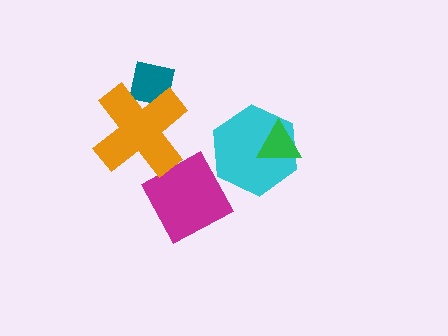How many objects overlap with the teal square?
1 object overlaps with the teal square.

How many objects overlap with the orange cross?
2 objects overlap with the orange cross.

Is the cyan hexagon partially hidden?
Yes, it is partially covered by another shape.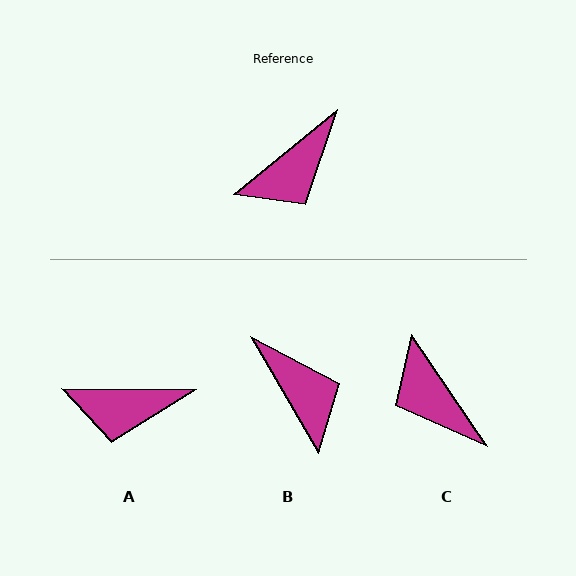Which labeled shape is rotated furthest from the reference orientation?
C, about 95 degrees away.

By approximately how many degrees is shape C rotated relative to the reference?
Approximately 95 degrees clockwise.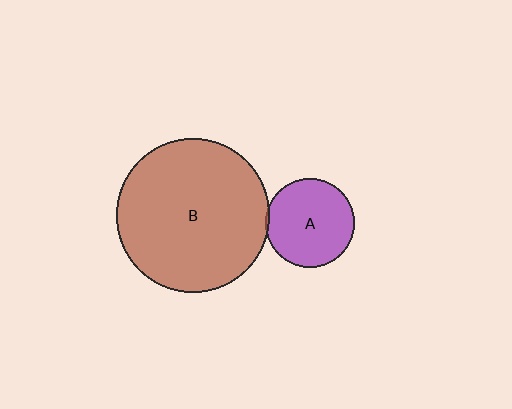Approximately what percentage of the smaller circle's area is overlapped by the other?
Approximately 5%.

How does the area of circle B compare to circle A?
Approximately 3.0 times.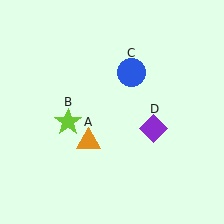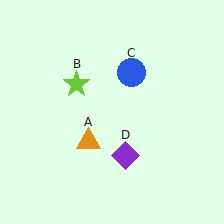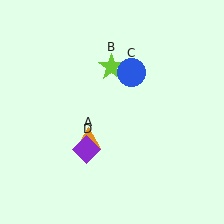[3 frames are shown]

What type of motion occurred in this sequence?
The lime star (object B), purple diamond (object D) rotated clockwise around the center of the scene.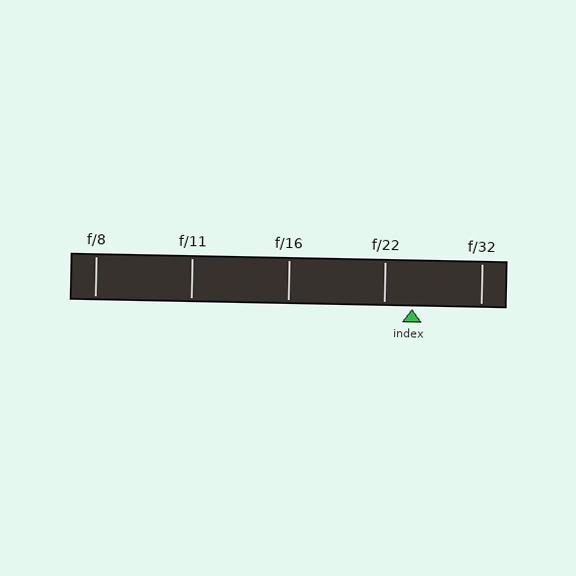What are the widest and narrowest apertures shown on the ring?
The widest aperture shown is f/8 and the narrowest is f/32.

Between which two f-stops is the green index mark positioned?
The index mark is between f/22 and f/32.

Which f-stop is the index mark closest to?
The index mark is closest to f/22.